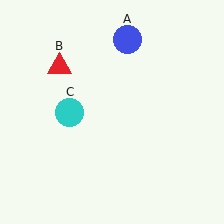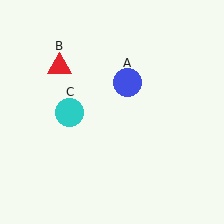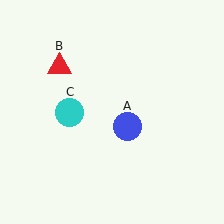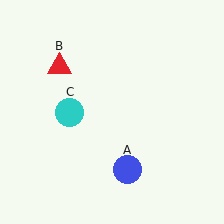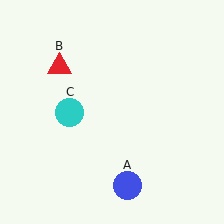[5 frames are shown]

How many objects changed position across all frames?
1 object changed position: blue circle (object A).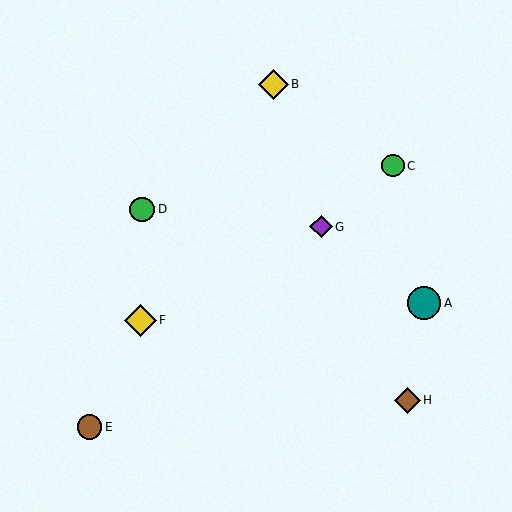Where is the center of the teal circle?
The center of the teal circle is at (424, 303).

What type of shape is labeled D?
Shape D is a green circle.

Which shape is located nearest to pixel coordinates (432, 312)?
The teal circle (labeled A) at (424, 303) is nearest to that location.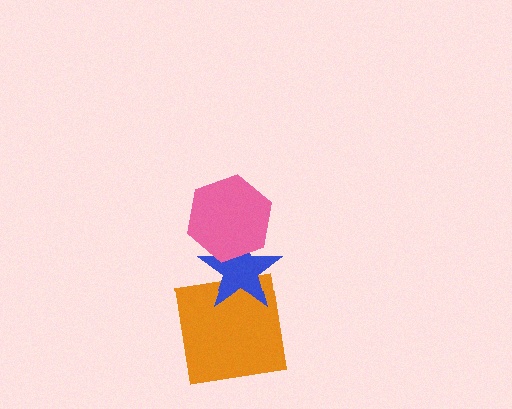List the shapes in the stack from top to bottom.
From top to bottom: the pink hexagon, the blue star, the orange square.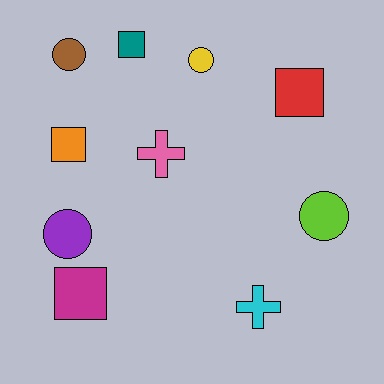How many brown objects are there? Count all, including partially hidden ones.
There is 1 brown object.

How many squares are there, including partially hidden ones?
There are 4 squares.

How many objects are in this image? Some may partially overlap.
There are 10 objects.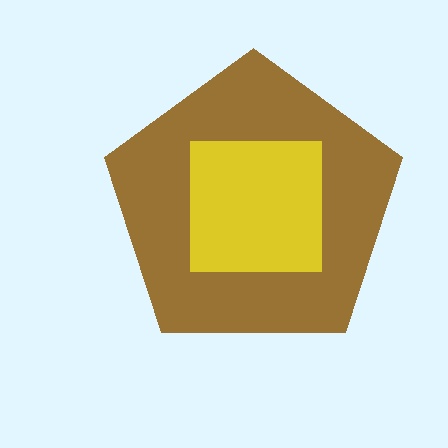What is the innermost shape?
The yellow square.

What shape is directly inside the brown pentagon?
The yellow square.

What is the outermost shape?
The brown pentagon.